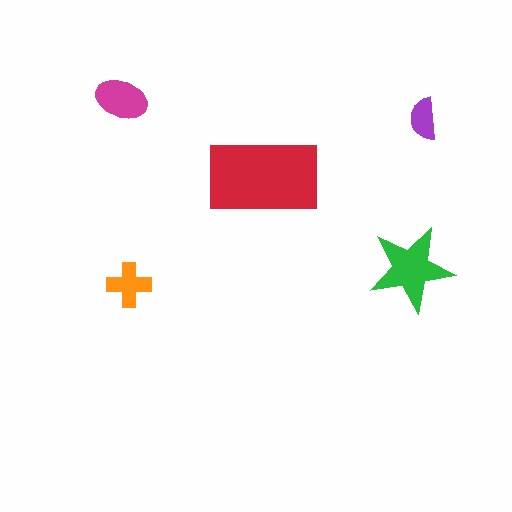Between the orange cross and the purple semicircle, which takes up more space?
The orange cross.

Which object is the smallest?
The purple semicircle.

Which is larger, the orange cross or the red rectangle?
The red rectangle.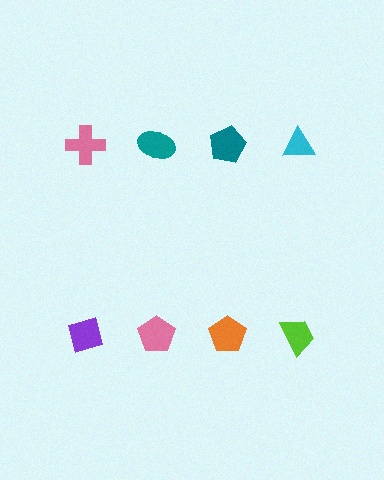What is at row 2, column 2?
A pink pentagon.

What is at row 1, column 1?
A pink cross.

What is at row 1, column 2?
A teal ellipse.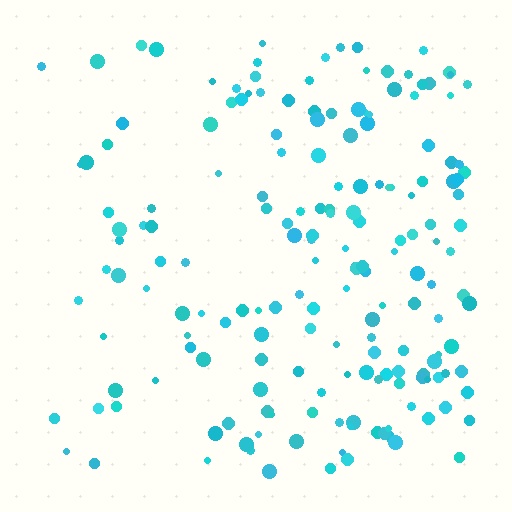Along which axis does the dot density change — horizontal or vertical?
Horizontal.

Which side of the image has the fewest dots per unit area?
The left.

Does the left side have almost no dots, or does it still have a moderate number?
Still a moderate number, just noticeably fewer than the right.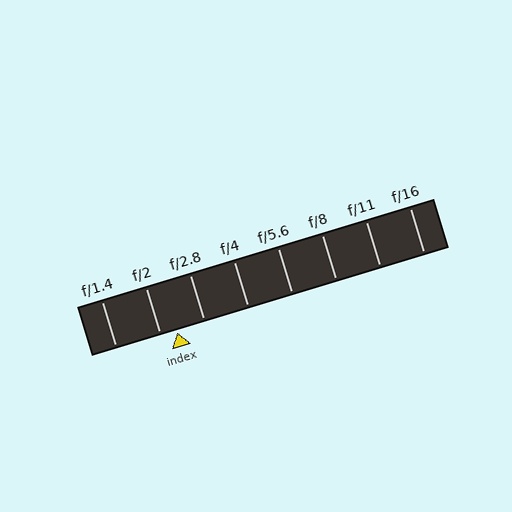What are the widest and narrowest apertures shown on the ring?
The widest aperture shown is f/1.4 and the narrowest is f/16.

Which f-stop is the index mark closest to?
The index mark is closest to f/2.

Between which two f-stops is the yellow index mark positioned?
The index mark is between f/2 and f/2.8.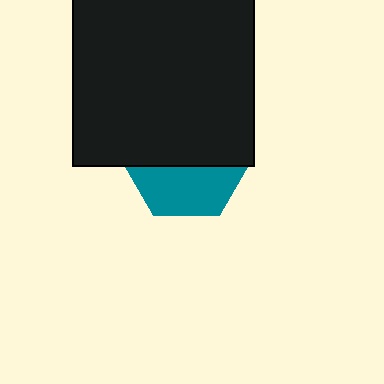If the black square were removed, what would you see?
You would see the complete teal hexagon.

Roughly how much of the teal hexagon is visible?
A small part of it is visible (roughly 40%).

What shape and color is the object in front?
The object in front is a black square.